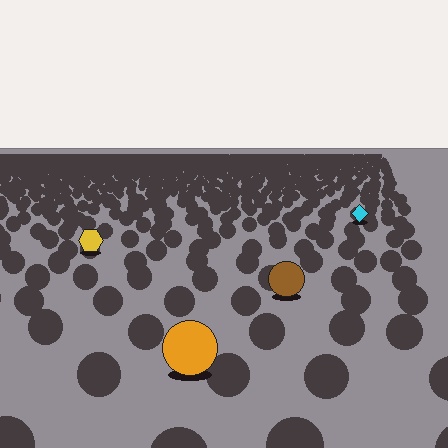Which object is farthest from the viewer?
The cyan diamond is farthest from the viewer. It appears smaller and the ground texture around it is denser.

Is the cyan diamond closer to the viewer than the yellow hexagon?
No. The yellow hexagon is closer — you can tell from the texture gradient: the ground texture is coarser near it.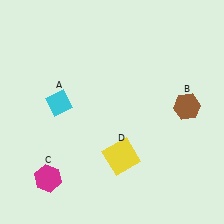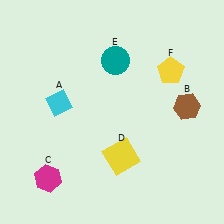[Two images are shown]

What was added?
A teal circle (E), a yellow pentagon (F) were added in Image 2.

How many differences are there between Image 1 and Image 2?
There are 2 differences between the two images.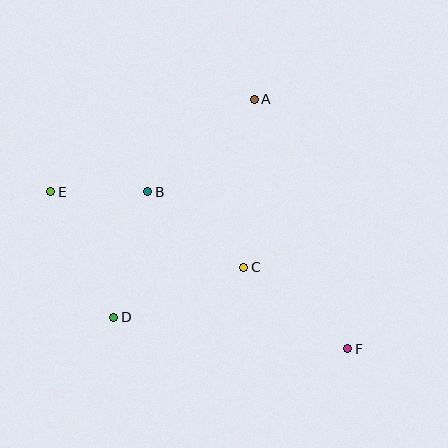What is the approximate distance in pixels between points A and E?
The distance between A and E is approximately 223 pixels.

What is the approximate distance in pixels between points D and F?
The distance between D and F is approximately 236 pixels.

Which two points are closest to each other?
Points B and E are closest to each other.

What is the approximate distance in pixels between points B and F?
The distance between B and F is approximately 254 pixels.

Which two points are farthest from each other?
Points E and F are farthest from each other.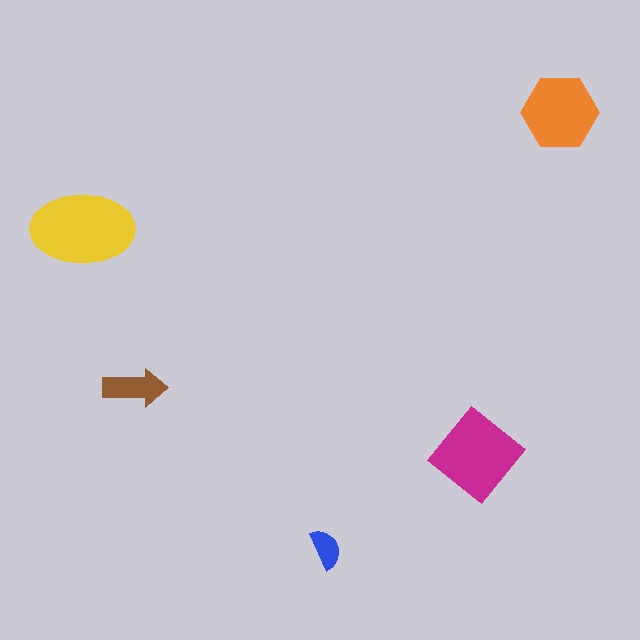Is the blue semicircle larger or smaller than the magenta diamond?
Smaller.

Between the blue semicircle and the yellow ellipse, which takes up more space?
The yellow ellipse.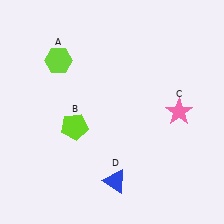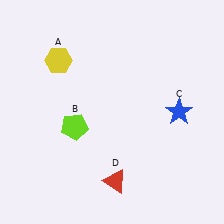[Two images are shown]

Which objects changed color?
A changed from lime to yellow. C changed from pink to blue. D changed from blue to red.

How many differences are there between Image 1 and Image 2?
There are 3 differences between the two images.